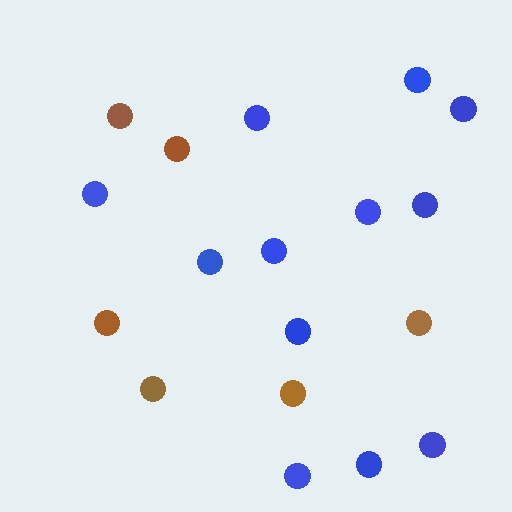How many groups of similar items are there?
There are 2 groups: one group of blue circles (12) and one group of brown circles (6).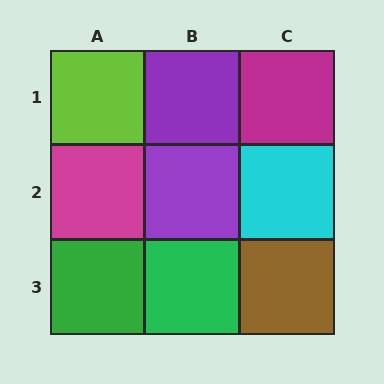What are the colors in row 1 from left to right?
Lime, purple, magenta.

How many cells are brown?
1 cell is brown.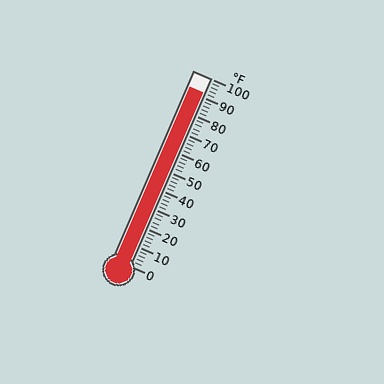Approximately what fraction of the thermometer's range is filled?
The thermometer is filled to approximately 90% of its range.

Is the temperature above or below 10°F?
The temperature is above 10°F.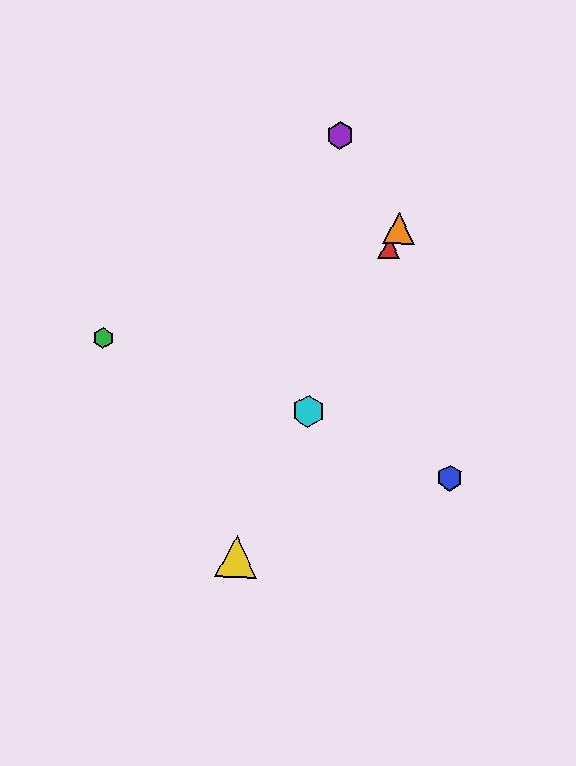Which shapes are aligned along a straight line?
The red triangle, the yellow triangle, the orange triangle, the cyan hexagon are aligned along a straight line.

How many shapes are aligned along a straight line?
4 shapes (the red triangle, the yellow triangle, the orange triangle, the cyan hexagon) are aligned along a straight line.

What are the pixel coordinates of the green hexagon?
The green hexagon is at (103, 338).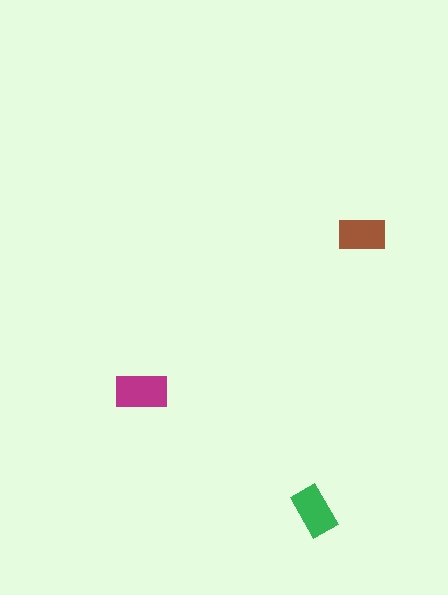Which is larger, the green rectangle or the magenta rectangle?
The magenta one.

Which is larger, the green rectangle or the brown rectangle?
The green one.